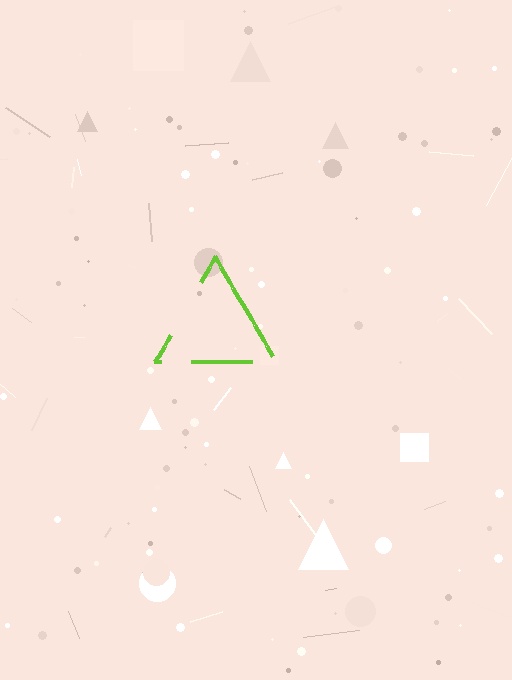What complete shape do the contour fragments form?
The contour fragments form a triangle.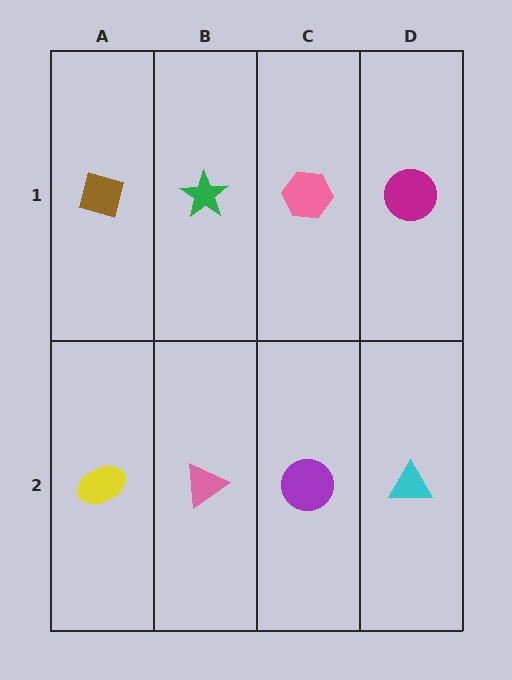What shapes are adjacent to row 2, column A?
A brown diamond (row 1, column A), a pink triangle (row 2, column B).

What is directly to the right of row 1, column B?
A pink hexagon.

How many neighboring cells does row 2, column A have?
2.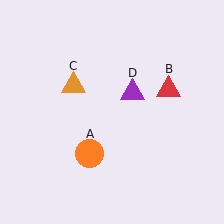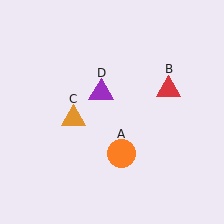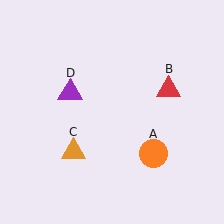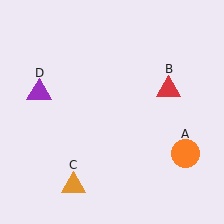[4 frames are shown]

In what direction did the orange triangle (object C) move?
The orange triangle (object C) moved down.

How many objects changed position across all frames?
3 objects changed position: orange circle (object A), orange triangle (object C), purple triangle (object D).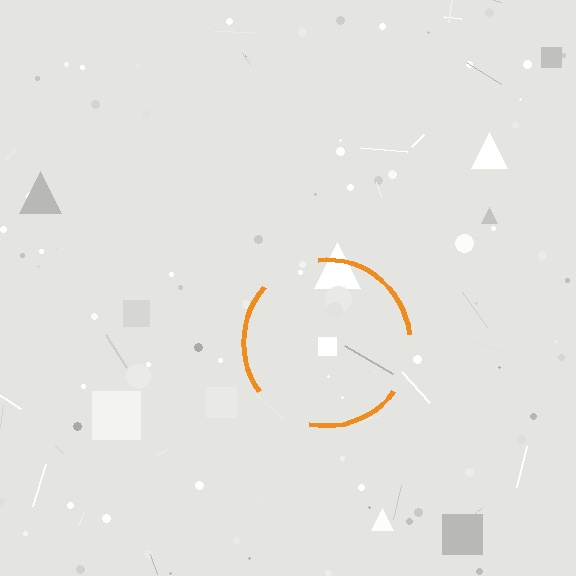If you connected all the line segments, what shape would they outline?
They would outline a circle.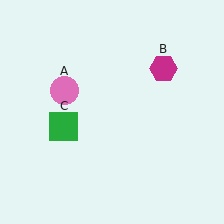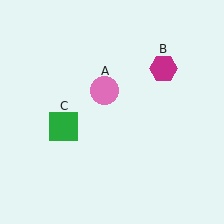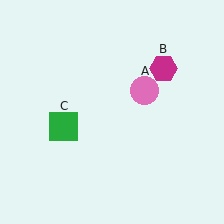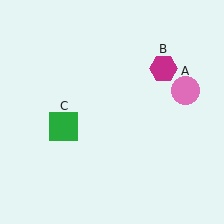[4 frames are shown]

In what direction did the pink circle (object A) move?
The pink circle (object A) moved right.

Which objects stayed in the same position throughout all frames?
Magenta hexagon (object B) and green square (object C) remained stationary.